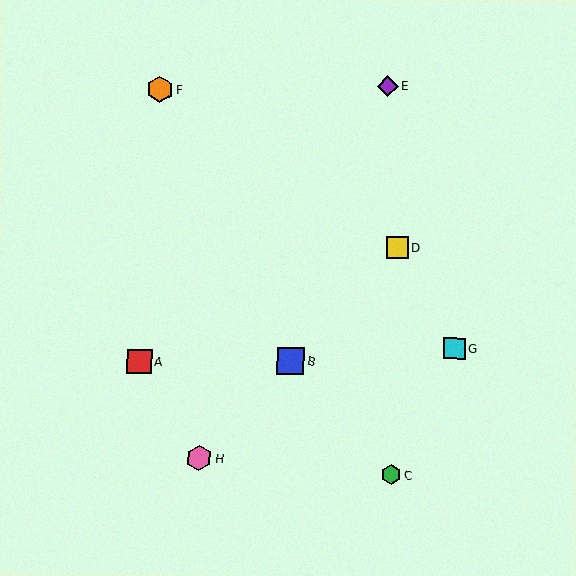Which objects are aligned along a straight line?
Objects B, D, H are aligned along a straight line.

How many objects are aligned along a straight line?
3 objects (B, D, H) are aligned along a straight line.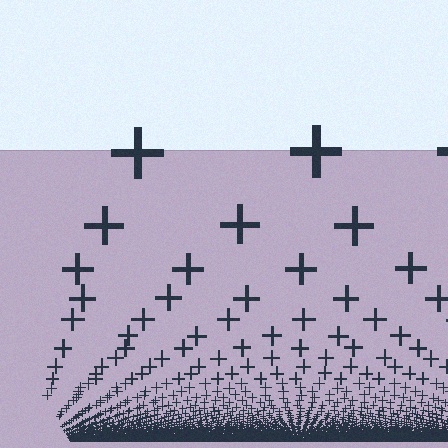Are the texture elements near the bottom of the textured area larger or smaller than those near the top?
Smaller. The gradient is inverted — elements near the bottom are smaller and denser.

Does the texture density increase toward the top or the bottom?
Density increases toward the bottom.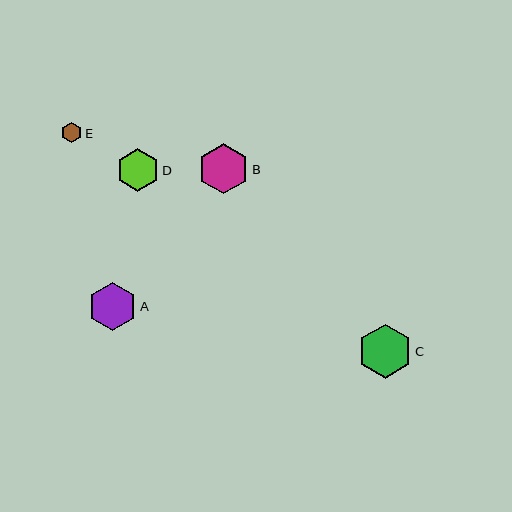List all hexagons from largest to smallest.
From largest to smallest: C, B, A, D, E.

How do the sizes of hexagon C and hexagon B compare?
Hexagon C and hexagon B are approximately the same size.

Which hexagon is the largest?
Hexagon C is the largest with a size of approximately 54 pixels.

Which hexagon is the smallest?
Hexagon E is the smallest with a size of approximately 21 pixels.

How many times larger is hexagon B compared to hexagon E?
Hexagon B is approximately 2.4 times the size of hexagon E.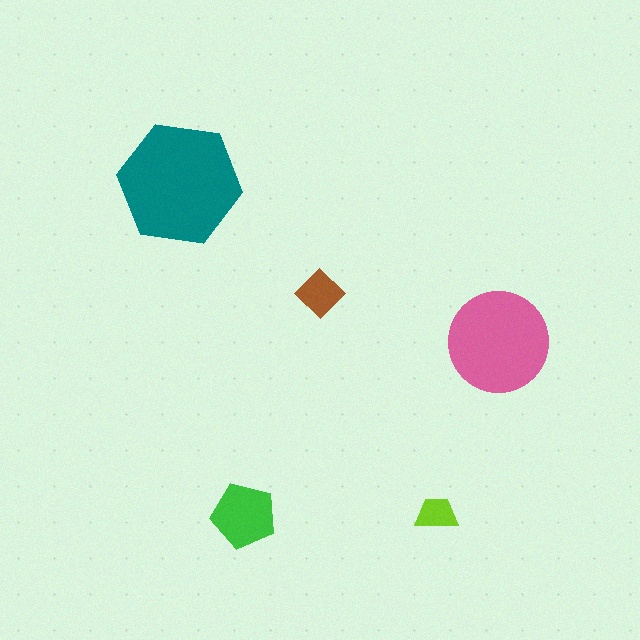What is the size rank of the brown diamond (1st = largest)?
4th.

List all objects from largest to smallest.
The teal hexagon, the pink circle, the green pentagon, the brown diamond, the lime trapezoid.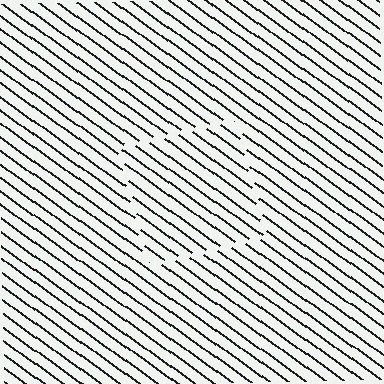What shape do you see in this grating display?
An illusory square. The interior of the shape contains the same grating, shifted by half a period — the contour is defined by the phase discontinuity where line-ends from the inner and outer gratings abut.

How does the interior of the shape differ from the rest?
The interior of the shape contains the same grating, shifted by half a period — the contour is defined by the phase discontinuity where line-ends from the inner and outer gratings abut.